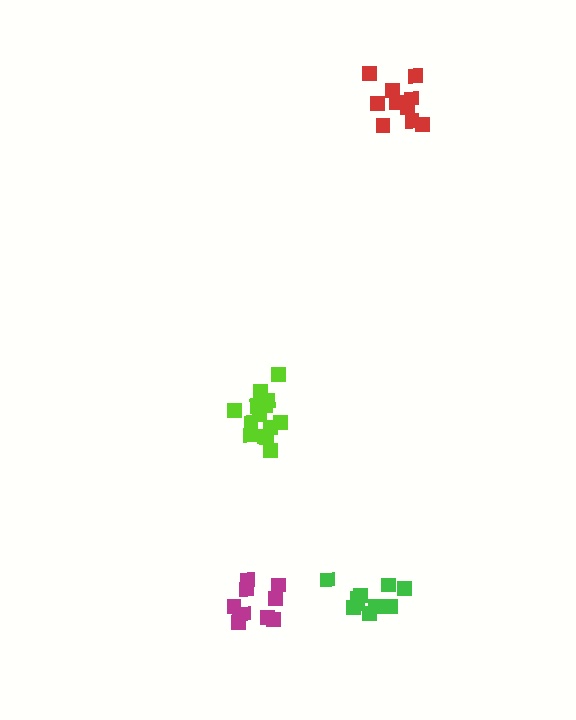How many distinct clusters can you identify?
There are 4 distinct clusters.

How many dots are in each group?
Group 1: 10 dots, Group 2: 15 dots, Group 3: 10 dots, Group 4: 10 dots (45 total).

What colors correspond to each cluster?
The clusters are colored: green, lime, magenta, red.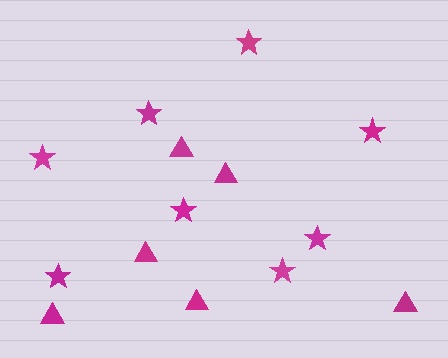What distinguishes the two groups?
There are 2 groups: one group of triangles (6) and one group of stars (8).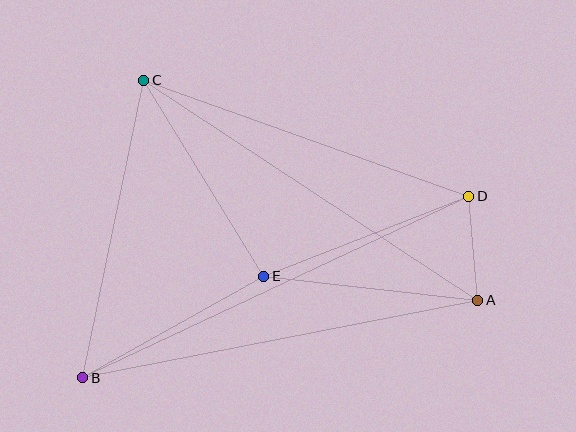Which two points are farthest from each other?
Points B and D are farthest from each other.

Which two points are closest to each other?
Points A and D are closest to each other.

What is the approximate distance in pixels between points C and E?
The distance between C and E is approximately 230 pixels.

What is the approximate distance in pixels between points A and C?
The distance between A and C is approximately 400 pixels.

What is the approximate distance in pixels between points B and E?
The distance between B and E is approximately 208 pixels.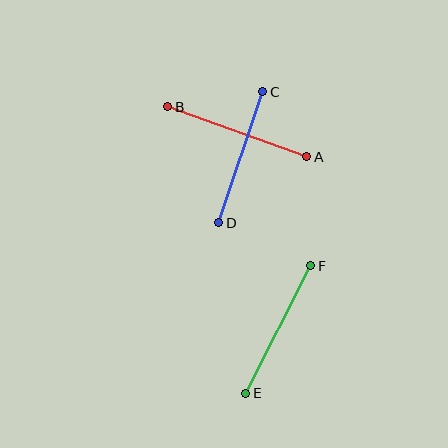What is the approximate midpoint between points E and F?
The midpoint is at approximately (278, 329) pixels.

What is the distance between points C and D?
The distance is approximately 138 pixels.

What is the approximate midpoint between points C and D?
The midpoint is at approximately (241, 157) pixels.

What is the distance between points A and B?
The distance is approximately 148 pixels.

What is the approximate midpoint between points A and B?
The midpoint is at approximately (237, 132) pixels.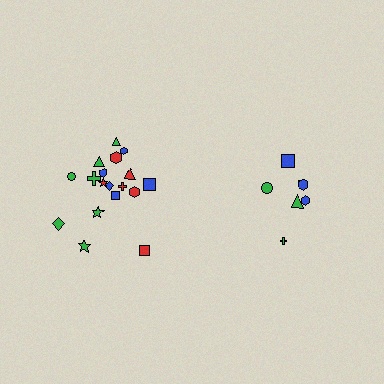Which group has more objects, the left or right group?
The left group.